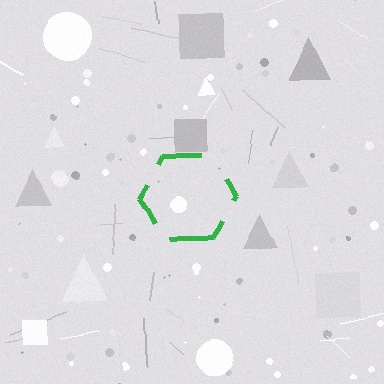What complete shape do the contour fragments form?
The contour fragments form a hexagon.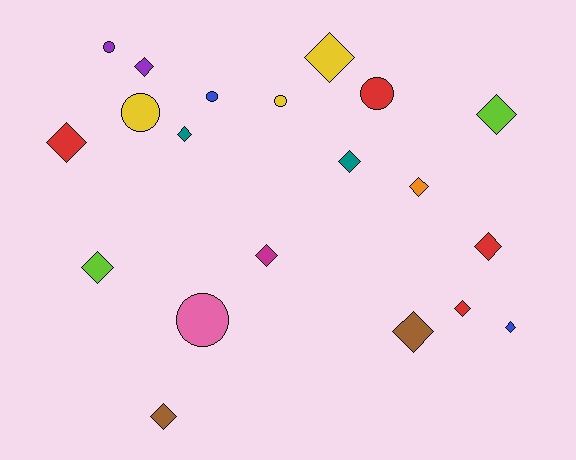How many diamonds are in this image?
There are 14 diamonds.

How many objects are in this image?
There are 20 objects.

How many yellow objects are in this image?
There are 3 yellow objects.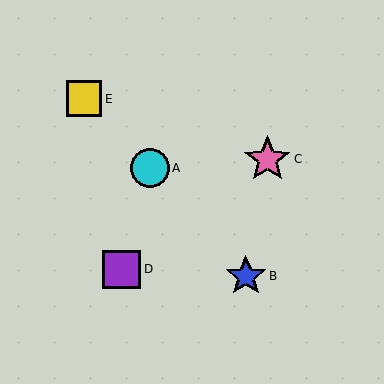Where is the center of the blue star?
The center of the blue star is at (246, 276).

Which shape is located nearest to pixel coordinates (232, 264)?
The blue star (labeled B) at (246, 276) is nearest to that location.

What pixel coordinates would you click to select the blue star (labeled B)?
Click at (246, 276) to select the blue star B.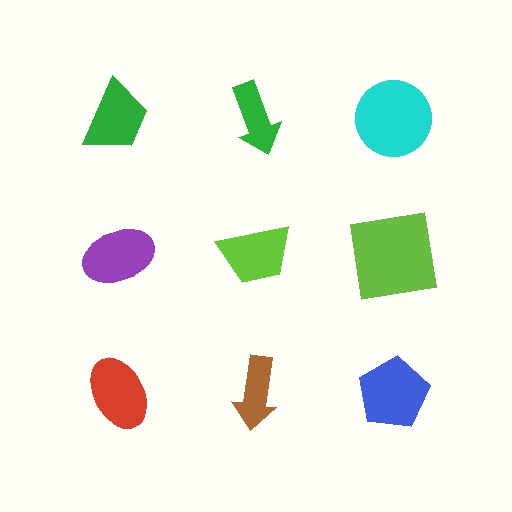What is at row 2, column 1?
A purple ellipse.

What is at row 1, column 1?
A green trapezoid.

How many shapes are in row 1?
3 shapes.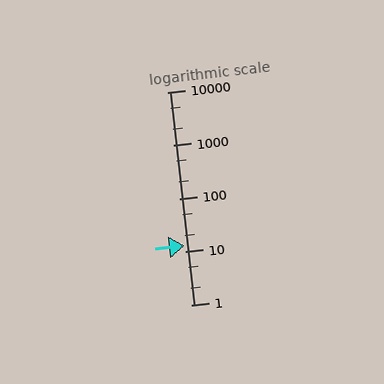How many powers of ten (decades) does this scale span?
The scale spans 4 decades, from 1 to 10000.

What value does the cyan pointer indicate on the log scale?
The pointer indicates approximately 13.